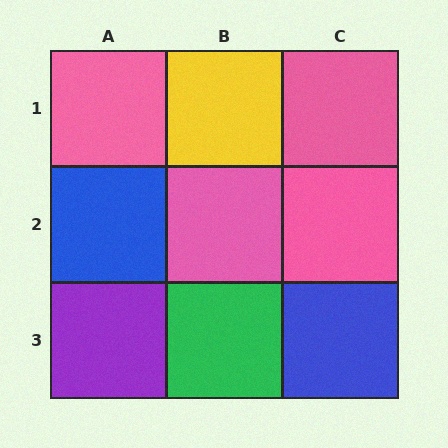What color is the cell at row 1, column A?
Pink.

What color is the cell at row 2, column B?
Pink.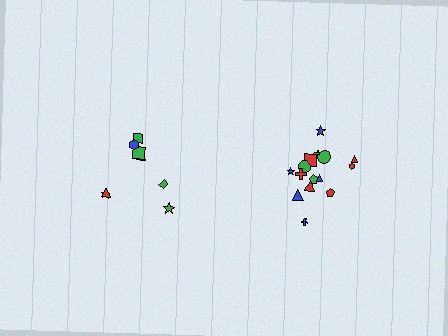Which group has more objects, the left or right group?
The right group.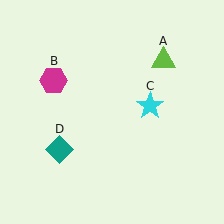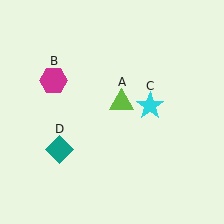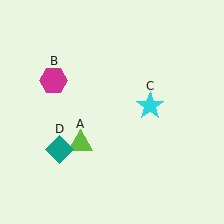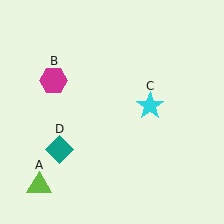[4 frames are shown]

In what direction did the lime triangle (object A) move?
The lime triangle (object A) moved down and to the left.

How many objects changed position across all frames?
1 object changed position: lime triangle (object A).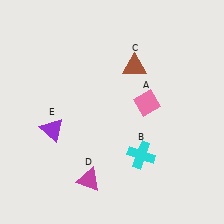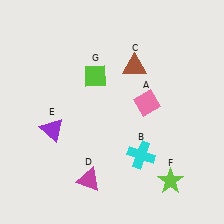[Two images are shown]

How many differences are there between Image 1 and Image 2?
There are 2 differences between the two images.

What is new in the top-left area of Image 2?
A lime diamond (G) was added in the top-left area of Image 2.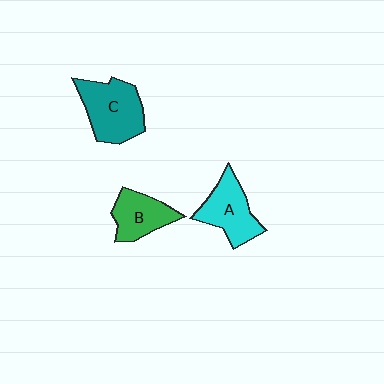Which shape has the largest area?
Shape C (teal).